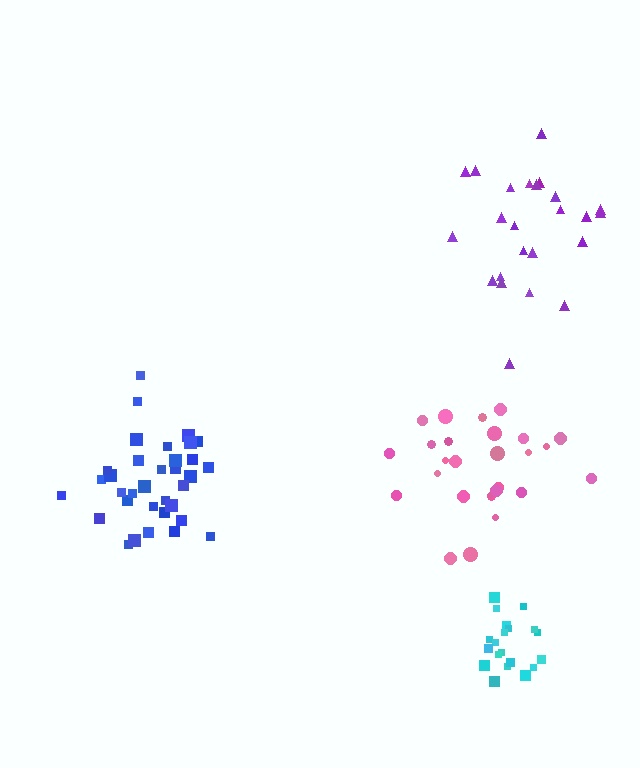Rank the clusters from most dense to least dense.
cyan, blue, pink, purple.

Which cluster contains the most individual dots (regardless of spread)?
Blue (34).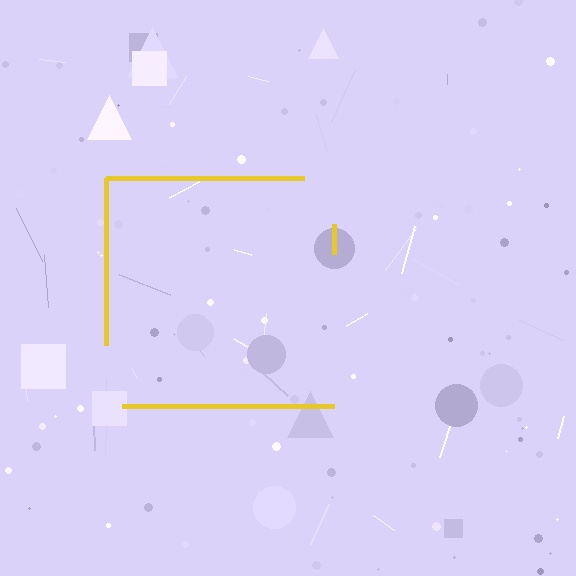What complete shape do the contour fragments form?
The contour fragments form a square.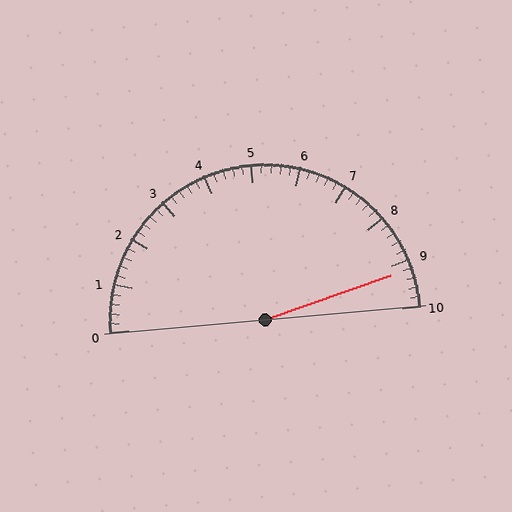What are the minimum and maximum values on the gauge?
The gauge ranges from 0 to 10.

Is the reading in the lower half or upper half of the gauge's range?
The reading is in the upper half of the range (0 to 10).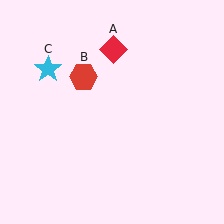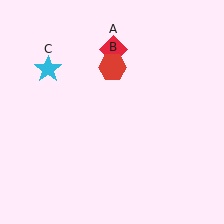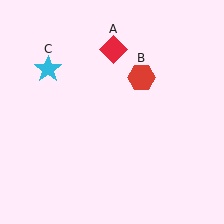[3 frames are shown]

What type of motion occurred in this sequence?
The red hexagon (object B) rotated clockwise around the center of the scene.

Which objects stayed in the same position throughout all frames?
Red diamond (object A) and cyan star (object C) remained stationary.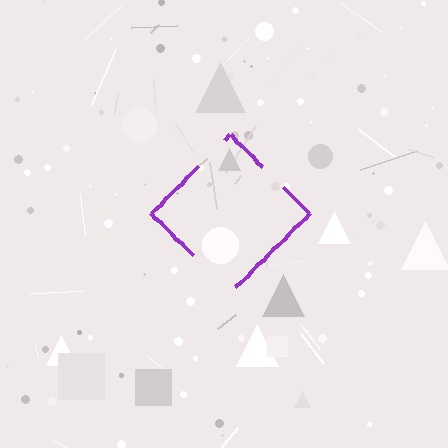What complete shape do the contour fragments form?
The contour fragments form a diamond.